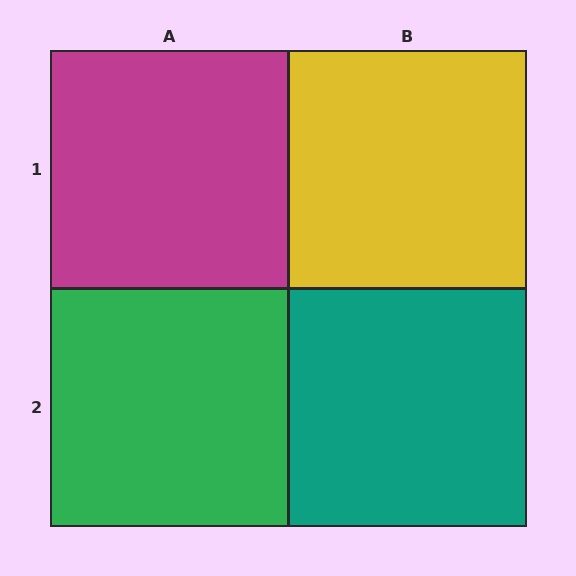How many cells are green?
1 cell is green.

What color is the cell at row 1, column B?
Yellow.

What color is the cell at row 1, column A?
Magenta.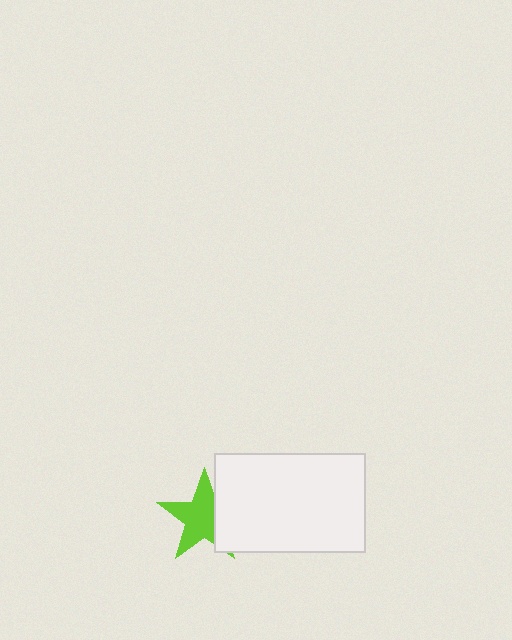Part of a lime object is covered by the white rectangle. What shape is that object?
It is a star.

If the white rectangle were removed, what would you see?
You would see the complete lime star.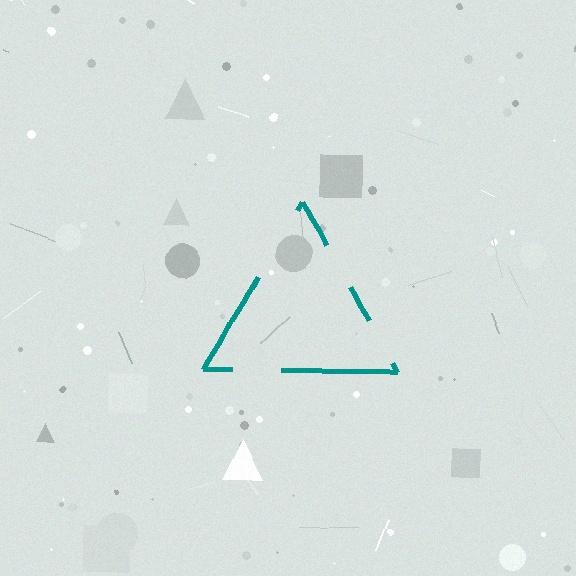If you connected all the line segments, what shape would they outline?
They would outline a triangle.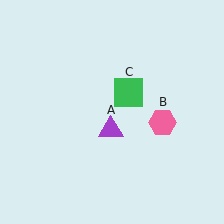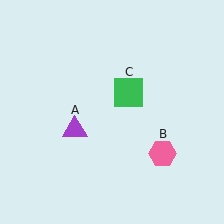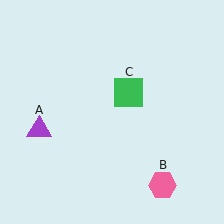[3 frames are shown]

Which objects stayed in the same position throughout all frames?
Green square (object C) remained stationary.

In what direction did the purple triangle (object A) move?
The purple triangle (object A) moved left.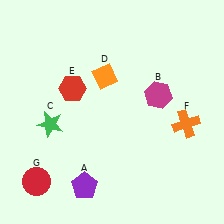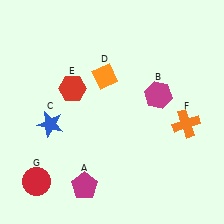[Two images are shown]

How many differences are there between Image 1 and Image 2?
There are 2 differences between the two images.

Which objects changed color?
A changed from purple to magenta. C changed from green to blue.